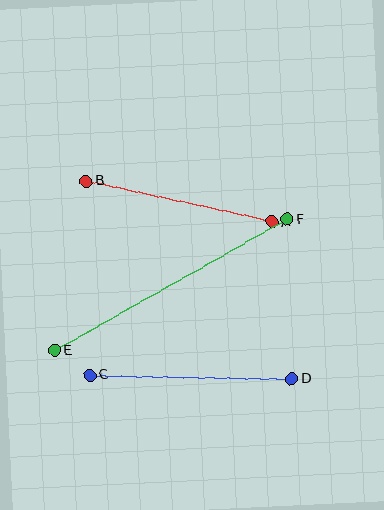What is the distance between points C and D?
The distance is approximately 202 pixels.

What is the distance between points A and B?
The distance is approximately 190 pixels.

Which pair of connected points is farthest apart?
Points E and F are farthest apart.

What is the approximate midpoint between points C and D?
The midpoint is at approximately (191, 377) pixels.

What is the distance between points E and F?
The distance is approximately 267 pixels.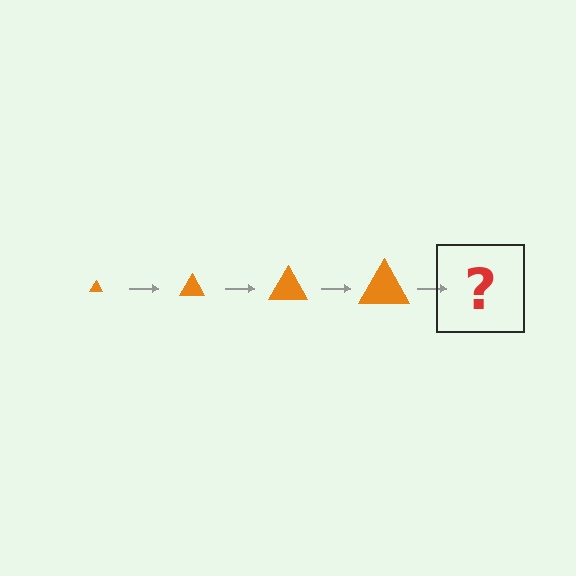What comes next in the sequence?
The next element should be an orange triangle, larger than the previous one.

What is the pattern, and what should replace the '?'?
The pattern is that the triangle gets progressively larger each step. The '?' should be an orange triangle, larger than the previous one.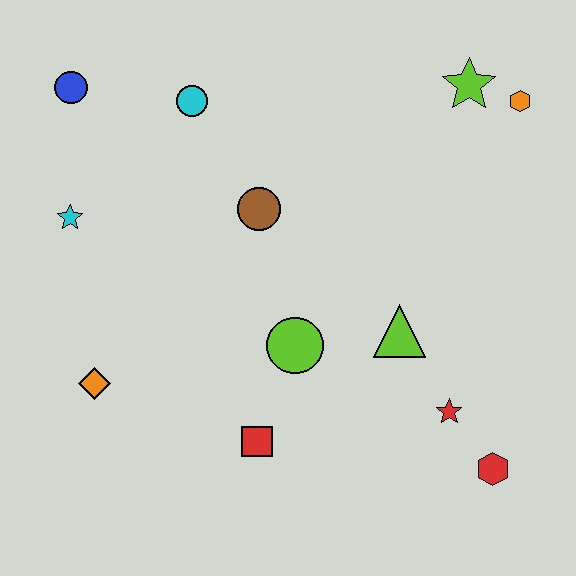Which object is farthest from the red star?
The blue circle is farthest from the red star.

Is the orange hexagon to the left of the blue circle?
No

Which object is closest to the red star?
The red hexagon is closest to the red star.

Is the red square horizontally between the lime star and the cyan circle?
Yes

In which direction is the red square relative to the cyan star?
The red square is below the cyan star.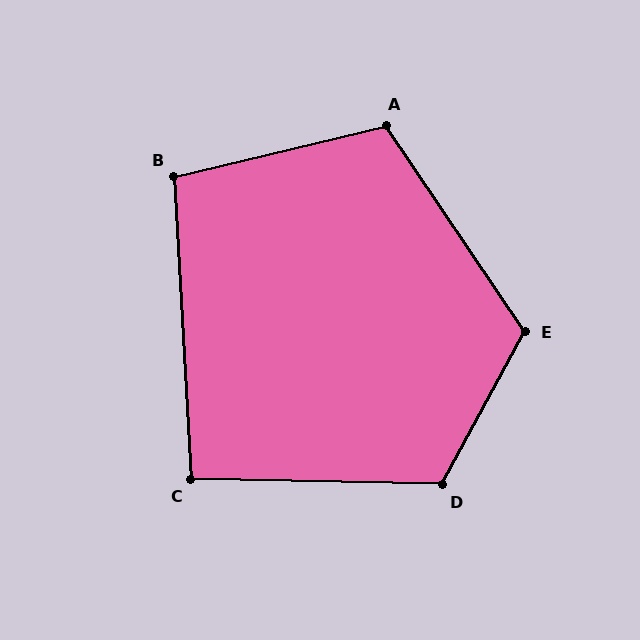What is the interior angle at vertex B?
Approximately 100 degrees (obtuse).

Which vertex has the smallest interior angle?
C, at approximately 94 degrees.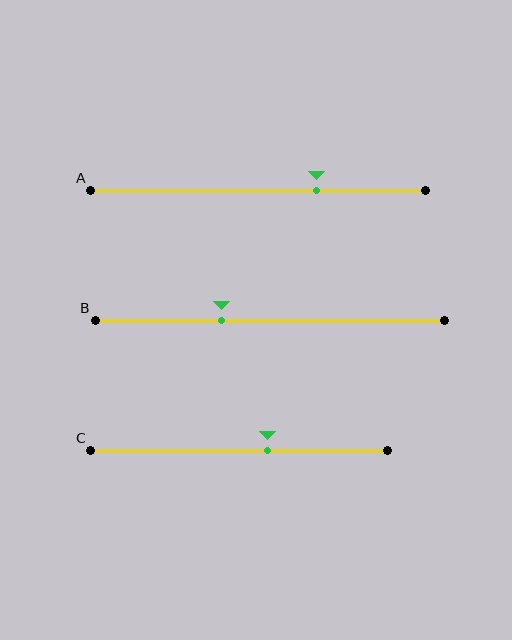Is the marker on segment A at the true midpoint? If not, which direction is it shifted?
No, the marker on segment A is shifted to the right by about 17% of the segment length.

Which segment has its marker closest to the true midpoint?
Segment C has its marker closest to the true midpoint.